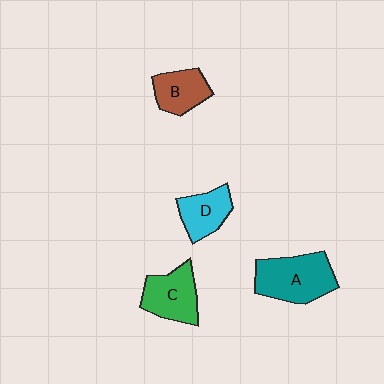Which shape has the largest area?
Shape A (teal).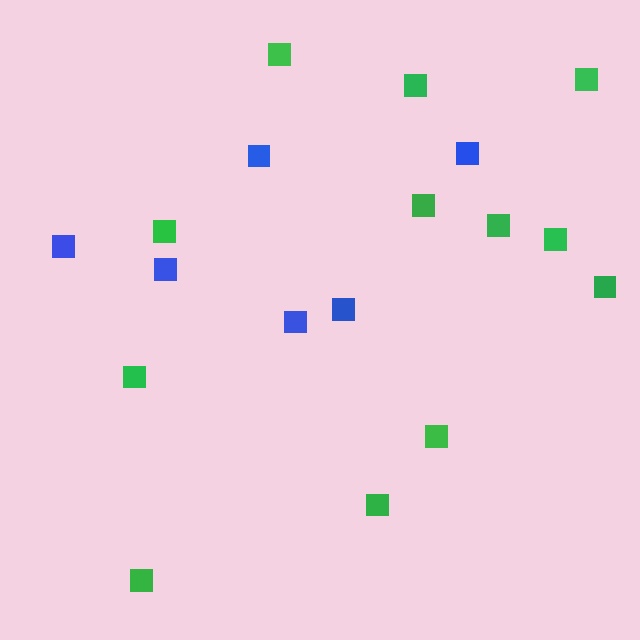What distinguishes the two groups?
There are 2 groups: one group of blue squares (6) and one group of green squares (12).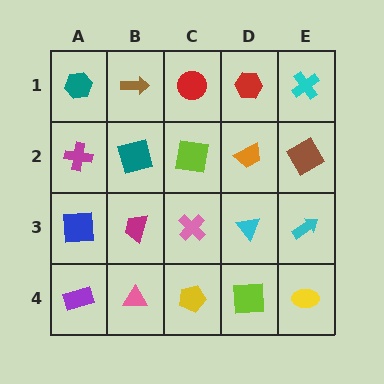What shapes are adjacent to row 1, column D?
An orange trapezoid (row 2, column D), a red circle (row 1, column C), a cyan cross (row 1, column E).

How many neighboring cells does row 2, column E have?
3.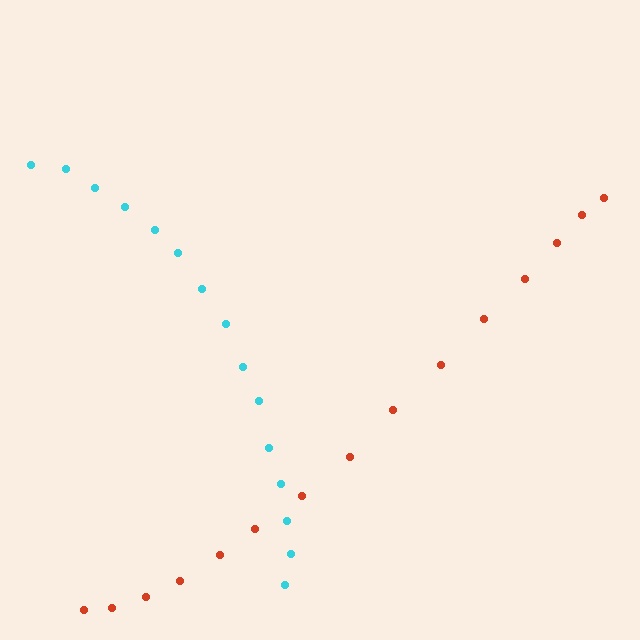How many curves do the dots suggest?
There are 2 distinct paths.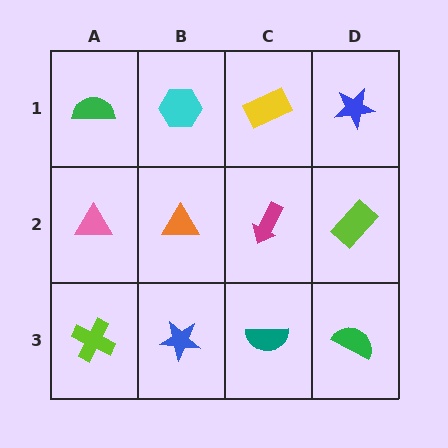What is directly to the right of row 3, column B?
A teal semicircle.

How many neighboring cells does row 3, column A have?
2.